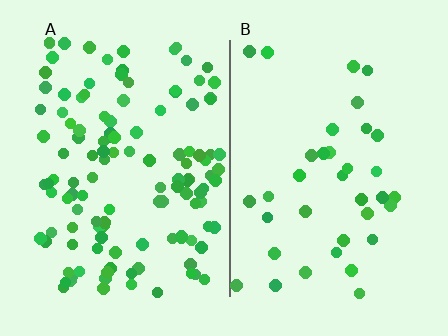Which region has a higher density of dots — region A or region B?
A (the left).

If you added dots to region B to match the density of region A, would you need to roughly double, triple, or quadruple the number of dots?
Approximately triple.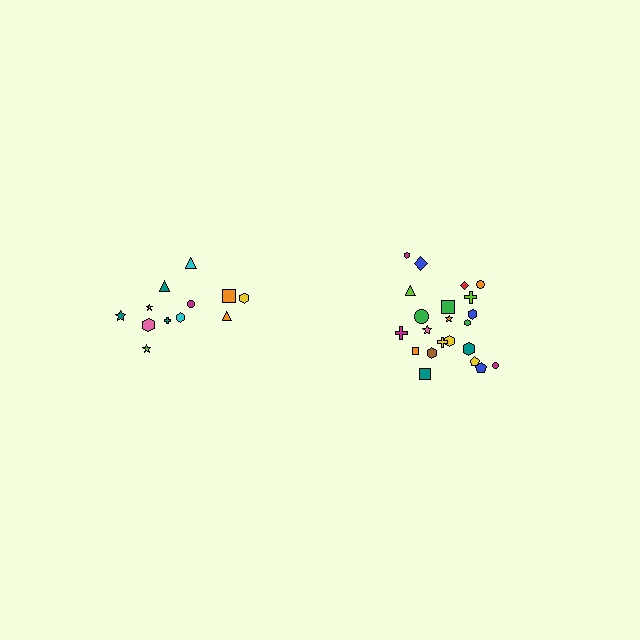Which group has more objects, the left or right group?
The right group.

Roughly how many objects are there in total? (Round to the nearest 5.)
Roughly 35 objects in total.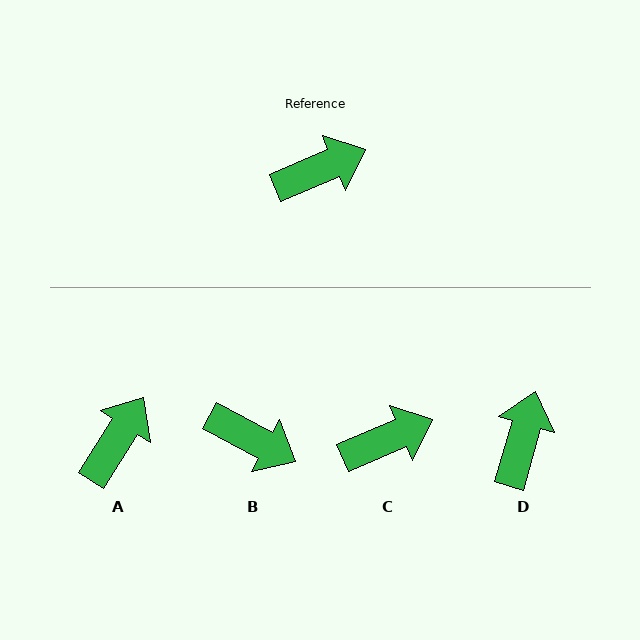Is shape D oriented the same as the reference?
No, it is off by about 51 degrees.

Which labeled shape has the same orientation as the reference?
C.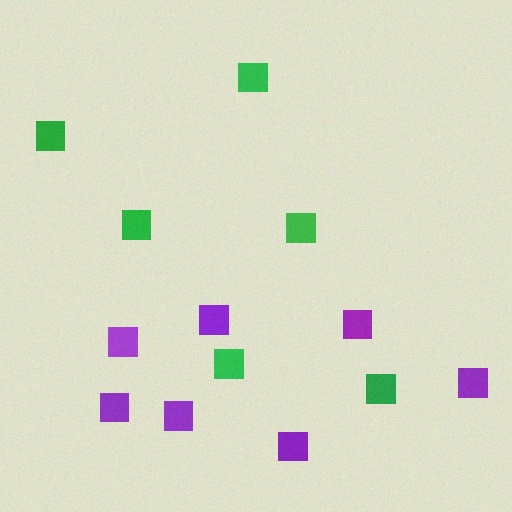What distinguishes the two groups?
There are 2 groups: one group of purple squares (7) and one group of green squares (6).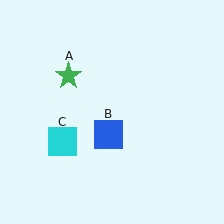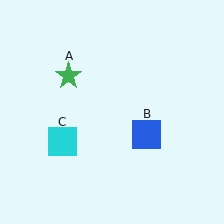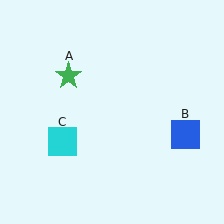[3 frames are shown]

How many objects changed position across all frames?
1 object changed position: blue square (object B).